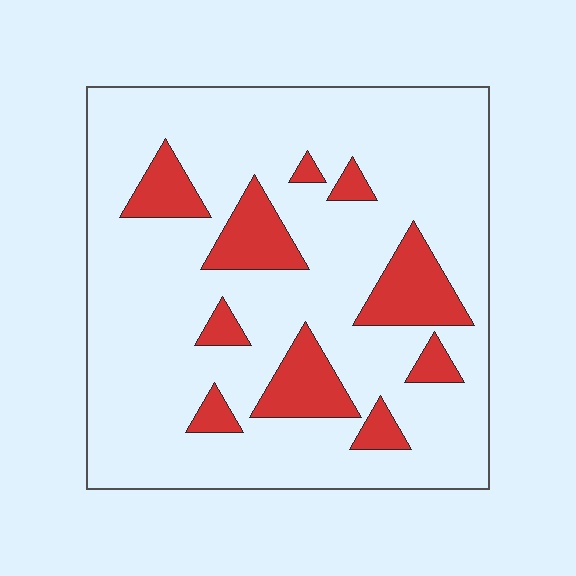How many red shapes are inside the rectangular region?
10.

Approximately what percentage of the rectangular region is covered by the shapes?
Approximately 20%.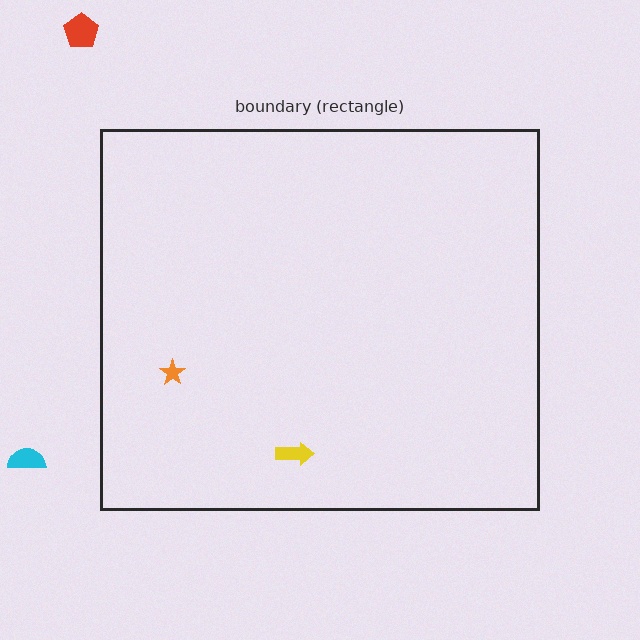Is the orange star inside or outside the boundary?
Inside.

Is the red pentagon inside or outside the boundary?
Outside.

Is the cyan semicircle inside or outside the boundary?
Outside.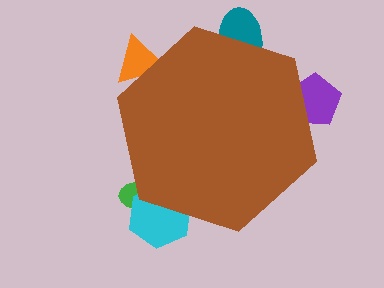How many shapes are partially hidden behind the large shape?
5 shapes are partially hidden.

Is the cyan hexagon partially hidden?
Yes, the cyan hexagon is partially hidden behind the brown hexagon.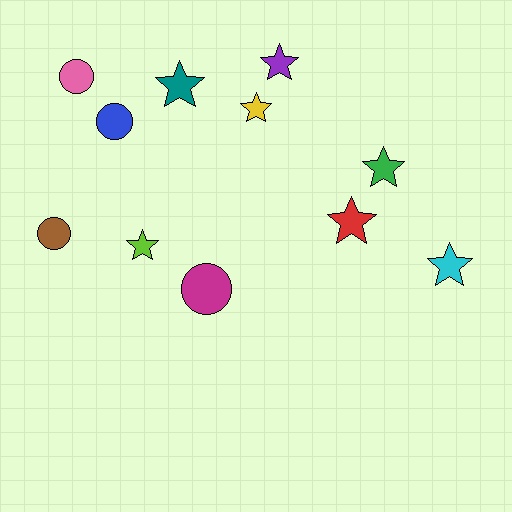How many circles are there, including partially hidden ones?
There are 4 circles.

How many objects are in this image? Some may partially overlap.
There are 11 objects.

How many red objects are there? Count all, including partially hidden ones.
There is 1 red object.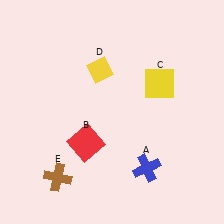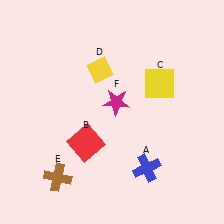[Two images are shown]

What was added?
A magenta star (F) was added in Image 2.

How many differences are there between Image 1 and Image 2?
There is 1 difference between the two images.